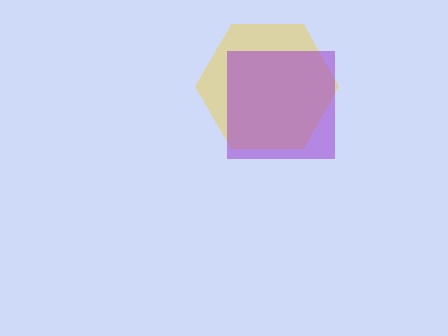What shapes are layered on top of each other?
The layered shapes are: a yellow hexagon, a purple square.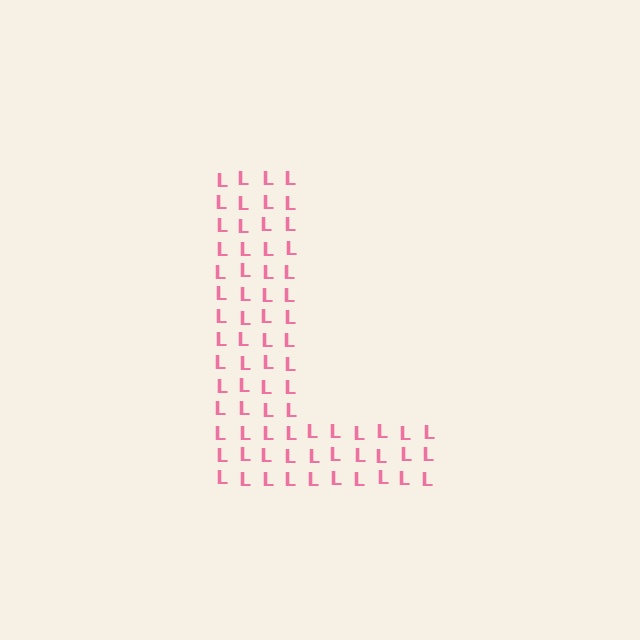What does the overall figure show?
The overall figure shows the letter L.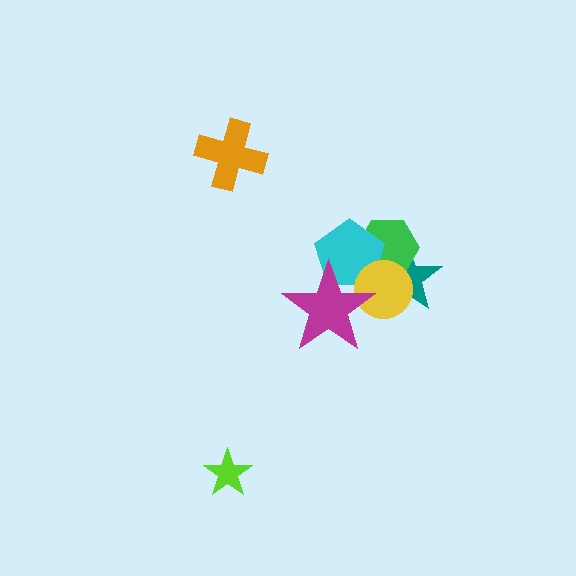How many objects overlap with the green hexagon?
3 objects overlap with the green hexagon.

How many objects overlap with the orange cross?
0 objects overlap with the orange cross.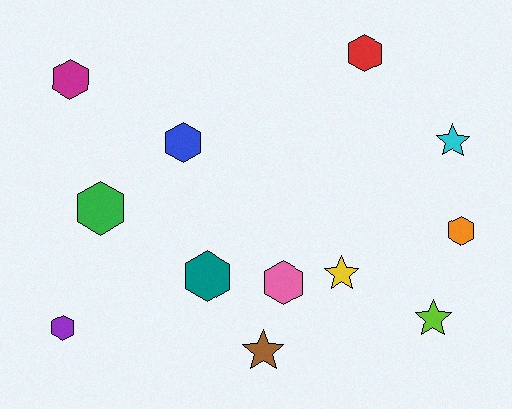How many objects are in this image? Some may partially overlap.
There are 12 objects.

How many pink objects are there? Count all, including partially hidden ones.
There is 1 pink object.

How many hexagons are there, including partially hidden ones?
There are 8 hexagons.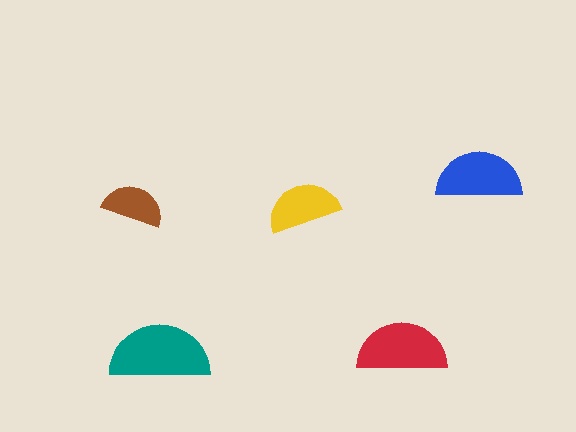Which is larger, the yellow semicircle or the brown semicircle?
The yellow one.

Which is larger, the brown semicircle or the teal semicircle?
The teal one.